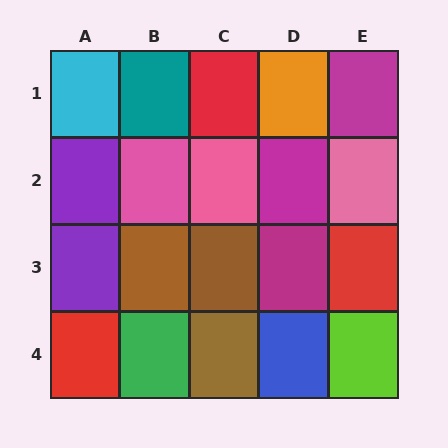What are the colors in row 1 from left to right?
Cyan, teal, red, orange, magenta.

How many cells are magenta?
3 cells are magenta.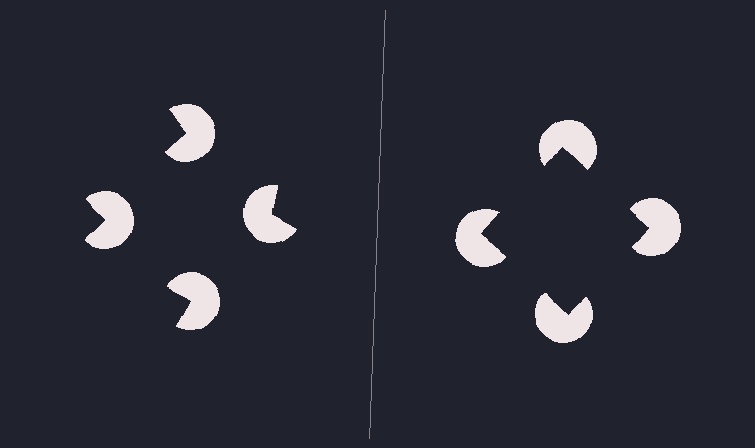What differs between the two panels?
The pac-man discs are positioned identically on both sides; only the wedge orientations differ. On the right they align to a square; on the left they are misaligned.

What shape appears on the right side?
An illusory square.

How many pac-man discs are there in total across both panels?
8 — 4 on each side.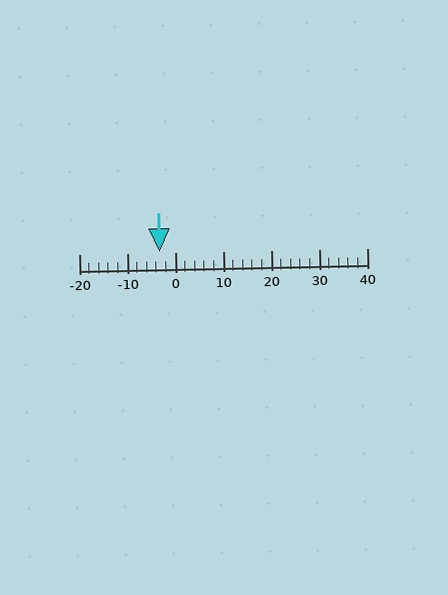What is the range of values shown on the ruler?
The ruler shows values from -20 to 40.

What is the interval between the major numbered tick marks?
The major tick marks are spaced 10 units apart.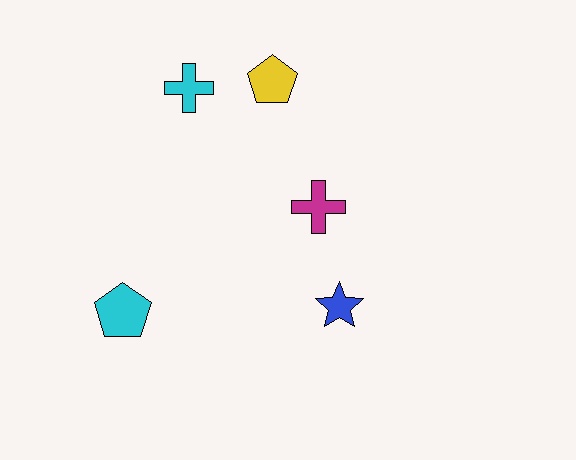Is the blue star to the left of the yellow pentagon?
No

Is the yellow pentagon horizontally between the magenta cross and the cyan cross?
Yes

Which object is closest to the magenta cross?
The blue star is closest to the magenta cross.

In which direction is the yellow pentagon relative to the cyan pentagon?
The yellow pentagon is above the cyan pentagon.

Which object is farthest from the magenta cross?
The cyan pentagon is farthest from the magenta cross.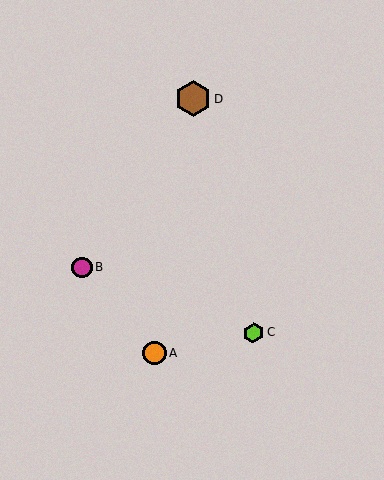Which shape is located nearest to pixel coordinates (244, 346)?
The lime hexagon (labeled C) at (253, 333) is nearest to that location.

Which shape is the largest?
The brown hexagon (labeled D) is the largest.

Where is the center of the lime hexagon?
The center of the lime hexagon is at (253, 333).